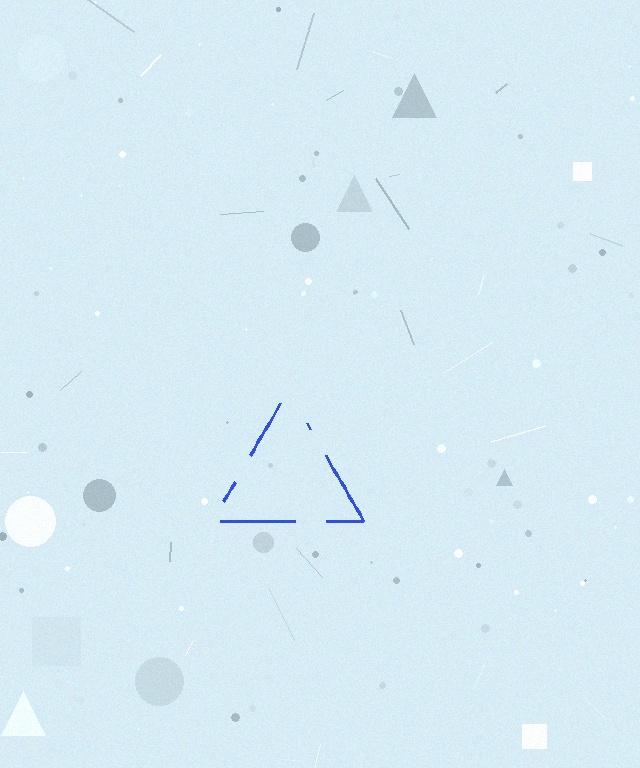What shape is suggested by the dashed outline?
The dashed outline suggests a triangle.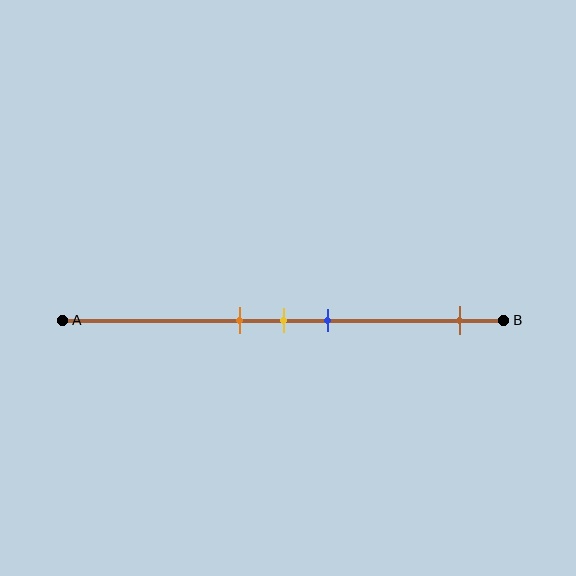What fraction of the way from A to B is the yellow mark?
The yellow mark is approximately 50% (0.5) of the way from A to B.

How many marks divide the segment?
There are 4 marks dividing the segment.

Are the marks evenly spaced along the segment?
No, the marks are not evenly spaced.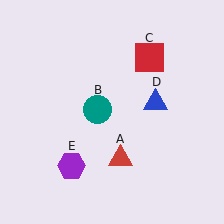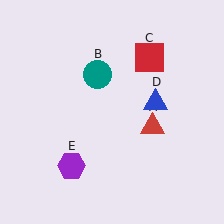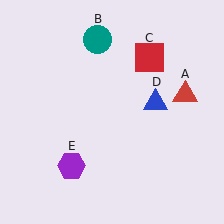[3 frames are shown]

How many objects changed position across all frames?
2 objects changed position: red triangle (object A), teal circle (object B).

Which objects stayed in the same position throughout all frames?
Red square (object C) and blue triangle (object D) and purple hexagon (object E) remained stationary.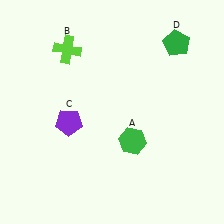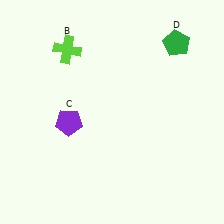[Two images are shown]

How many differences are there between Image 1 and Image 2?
There is 1 difference between the two images.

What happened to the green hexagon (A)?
The green hexagon (A) was removed in Image 2. It was in the bottom-right area of Image 1.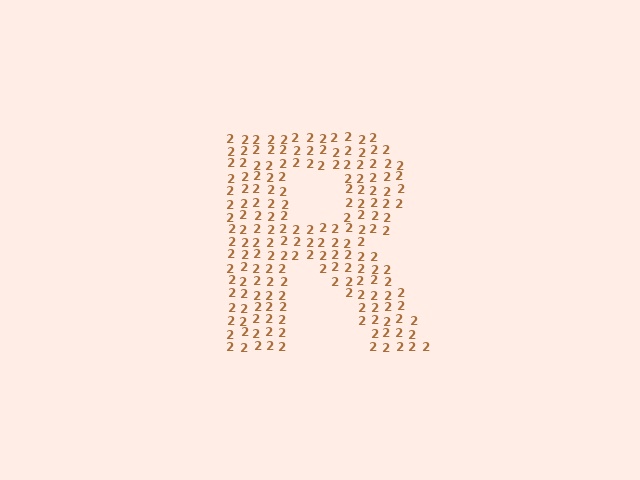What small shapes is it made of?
It is made of small digit 2's.